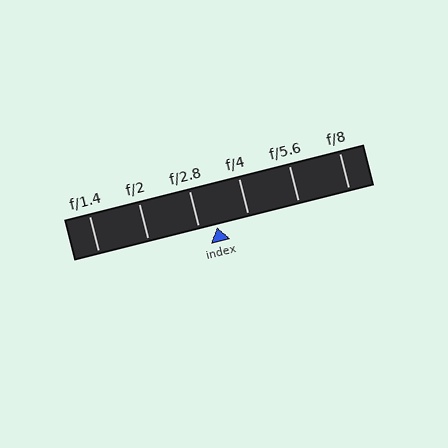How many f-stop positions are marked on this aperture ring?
There are 6 f-stop positions marked.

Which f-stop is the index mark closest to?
The index mark is closest to f/2.8.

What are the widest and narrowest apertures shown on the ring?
The widest aperture shown is f/1.4 and the narrowest is f/8.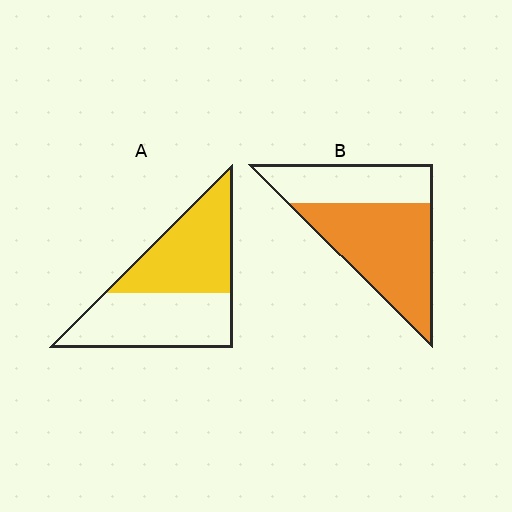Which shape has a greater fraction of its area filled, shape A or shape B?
Shape B.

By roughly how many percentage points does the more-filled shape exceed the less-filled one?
By roughly 15 percentage points (B over A).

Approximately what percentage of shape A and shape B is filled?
A is approximately 50% and B is approximately 60%.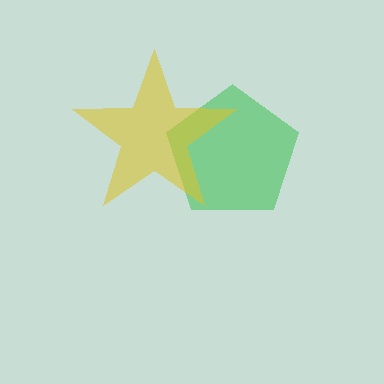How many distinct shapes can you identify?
There are 2 distinct shapes: a green pentagon, a yellow star.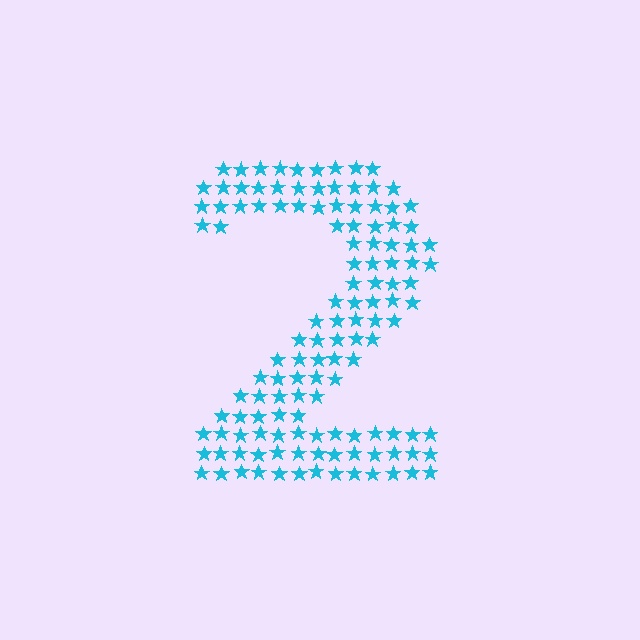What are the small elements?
The small elements are stars.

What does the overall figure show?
The overall figure shows the digit 2.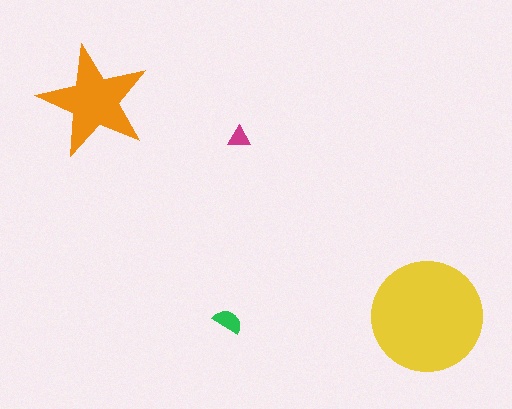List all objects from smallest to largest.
The magenta triangle, the green semicircle, the orange star, the yellow circle.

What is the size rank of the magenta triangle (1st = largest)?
4th.